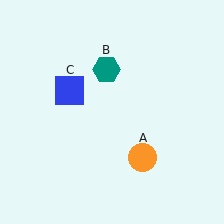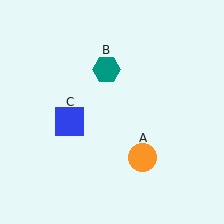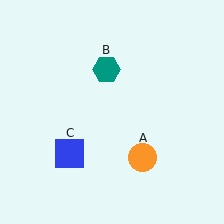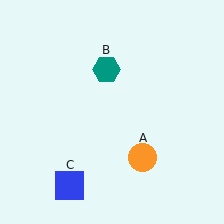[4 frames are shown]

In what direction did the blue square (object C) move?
The blue square (object C) moved down.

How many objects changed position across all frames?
1 object changed position: blue square (object C).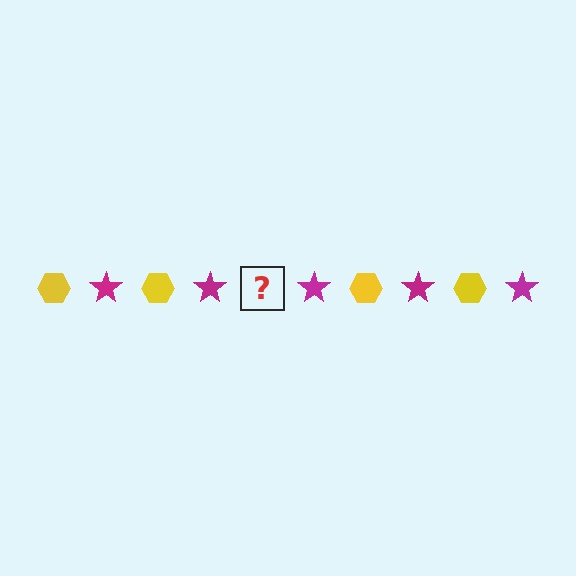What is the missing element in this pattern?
The missing element is a yellow hexagon.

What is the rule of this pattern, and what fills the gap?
The rule is that the pattern alternates between yellow hexagon and magenta star. The gap should be filled with a yellow hexagon.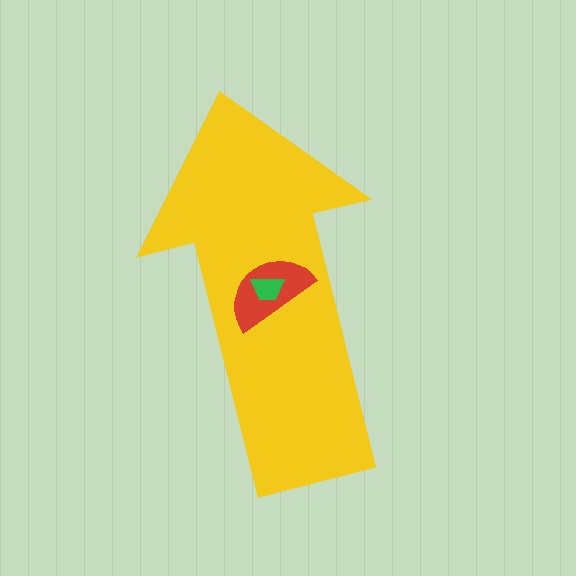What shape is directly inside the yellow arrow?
The red semicircle.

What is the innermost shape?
The green trapezoid.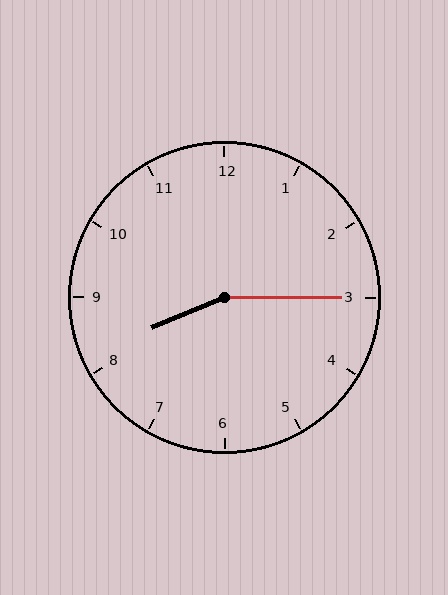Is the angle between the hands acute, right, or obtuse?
It is obtuse.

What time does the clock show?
8:15.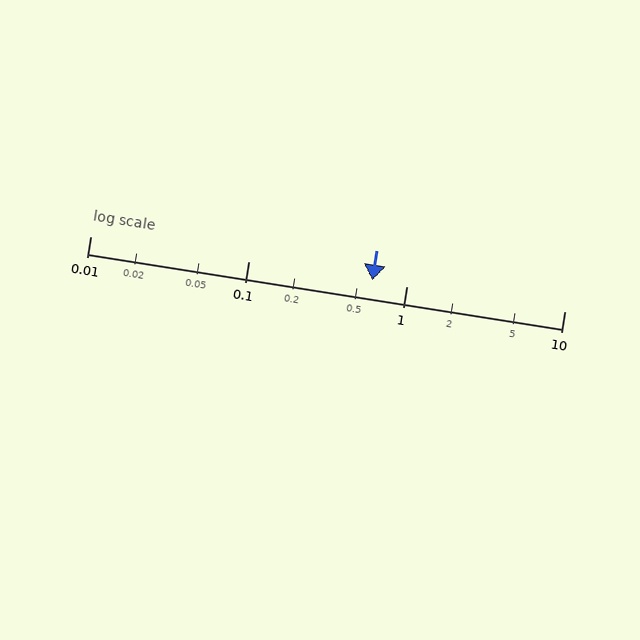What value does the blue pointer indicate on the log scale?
The pointer indicates approximately 0.61.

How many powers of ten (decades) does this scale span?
The scale spans 3 decades, from 0.01 to 10.